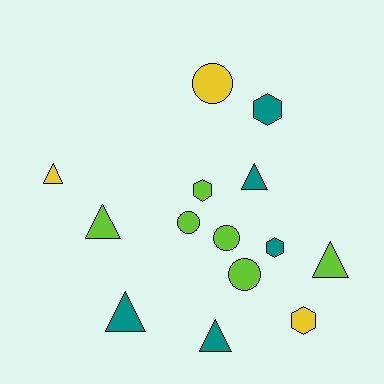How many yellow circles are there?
There is 1 yellow circle.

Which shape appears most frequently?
Triangle, with 6 objects.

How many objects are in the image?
There are 14 objects.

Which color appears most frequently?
Lime, with 6 objects.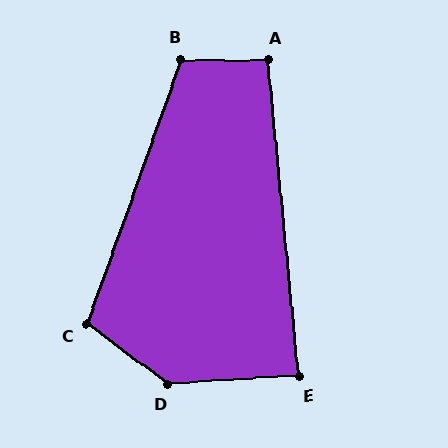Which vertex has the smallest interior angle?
E, at approximately 88 degrees.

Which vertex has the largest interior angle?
D, at approximately 140 degrees.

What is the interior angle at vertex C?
Approximately 107 degrees (obtuse).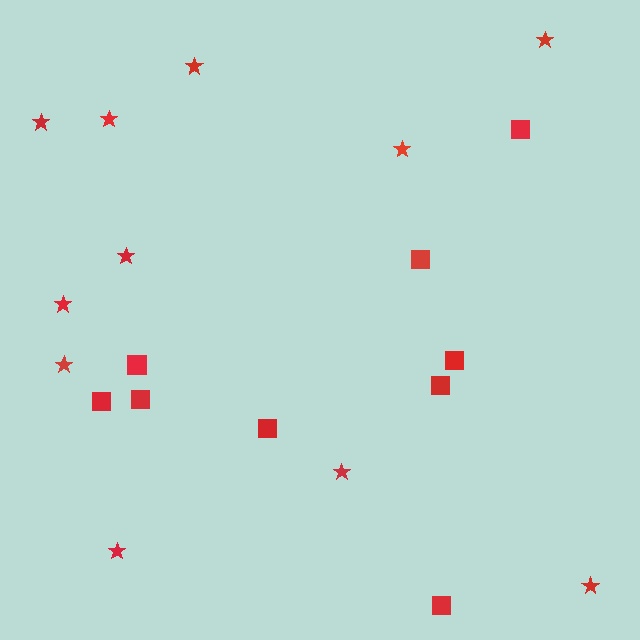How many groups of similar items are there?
There are 2 groups: one group of squares (9) and one group of stars (11).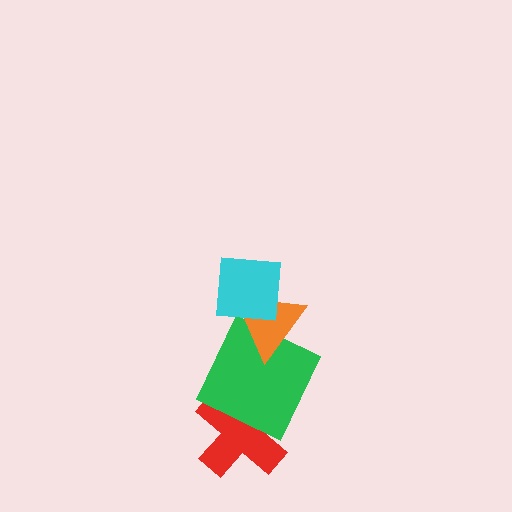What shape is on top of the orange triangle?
The cyan square is on top of the orange triangle.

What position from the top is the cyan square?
The cyan square is 1st from the top.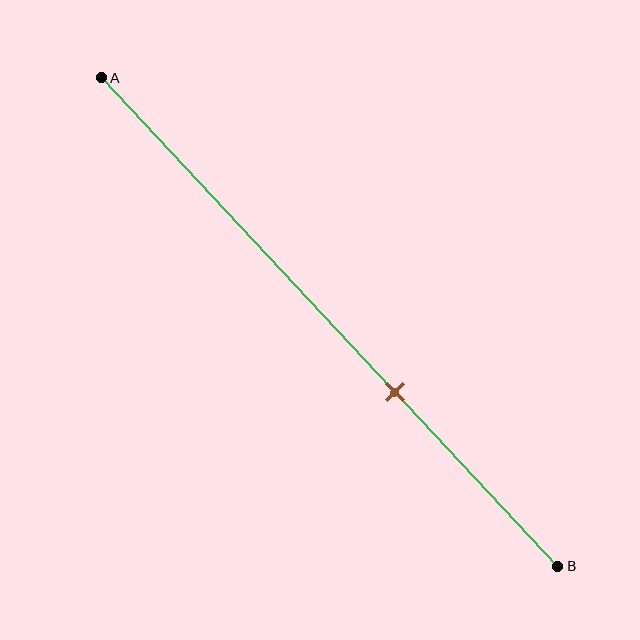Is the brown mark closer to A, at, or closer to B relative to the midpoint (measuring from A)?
The brown mark is closer to point B than the midpoint of segment AB.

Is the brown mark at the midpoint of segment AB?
No, the mark is at about 65% from A, not at the 50% midpoint.